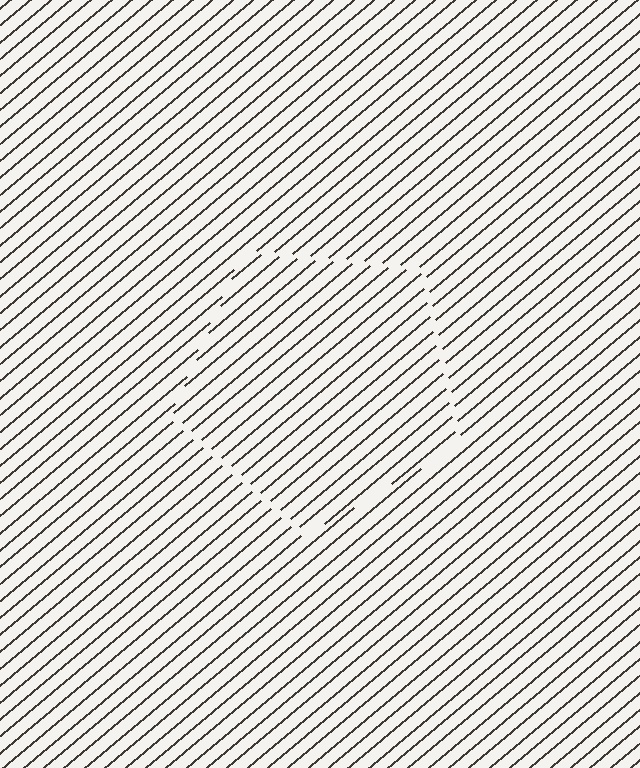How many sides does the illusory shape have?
5 sides — the line-ends trace a pentagon.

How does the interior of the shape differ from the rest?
The interior of the shape contains the same grating, shifted by half a period — the contour is defined by the phase discontinuity where line-ends from the inner and outer gratings abut.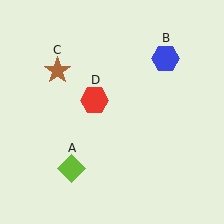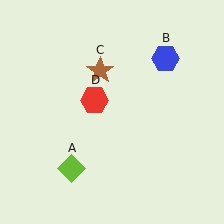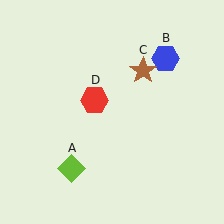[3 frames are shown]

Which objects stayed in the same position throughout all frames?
Lime diamond (object A) and blue hexagon (object B) and red hexagon (object D) remained stationary.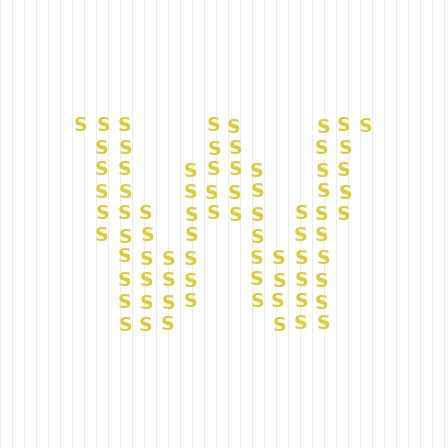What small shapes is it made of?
It is made of small letter S's.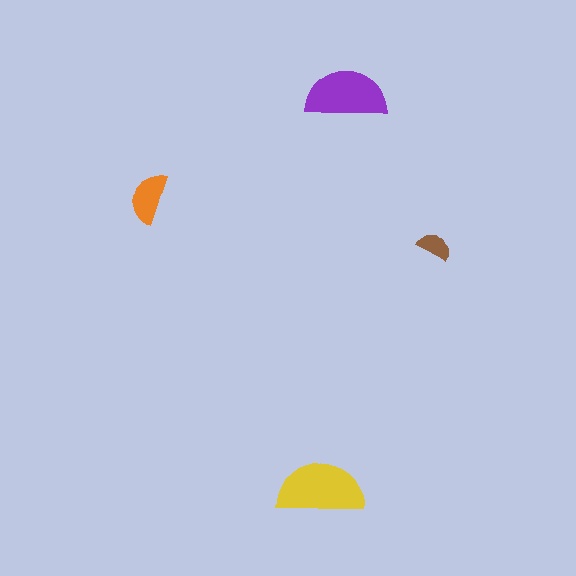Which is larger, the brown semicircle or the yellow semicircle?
The yellow one.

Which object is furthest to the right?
The brown semicircle is rightmost.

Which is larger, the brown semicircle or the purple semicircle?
The purple one.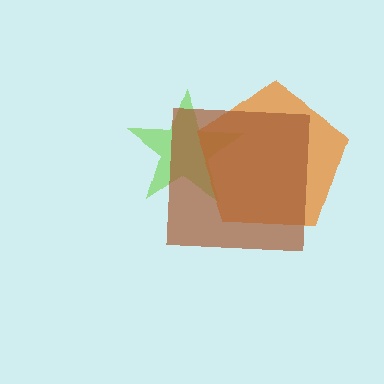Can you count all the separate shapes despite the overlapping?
Yes, there are 3 separate shapes.